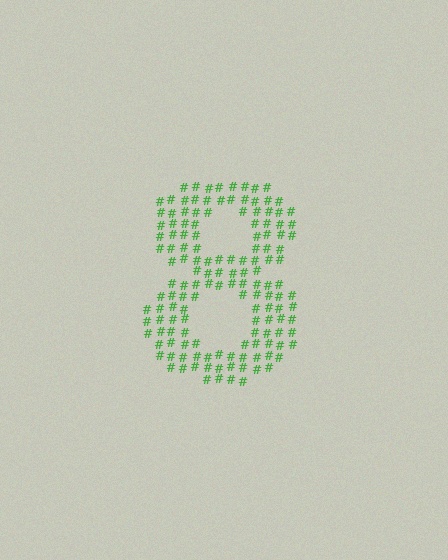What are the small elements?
The small elements are hash symbols.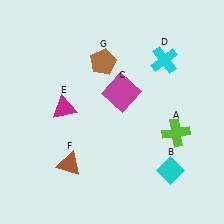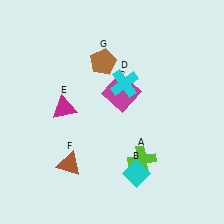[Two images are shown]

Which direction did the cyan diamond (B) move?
The cyan diamond (B) moved left.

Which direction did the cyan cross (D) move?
The cyan cross (D) moved left.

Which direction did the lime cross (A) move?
The lime cross (A) moved left.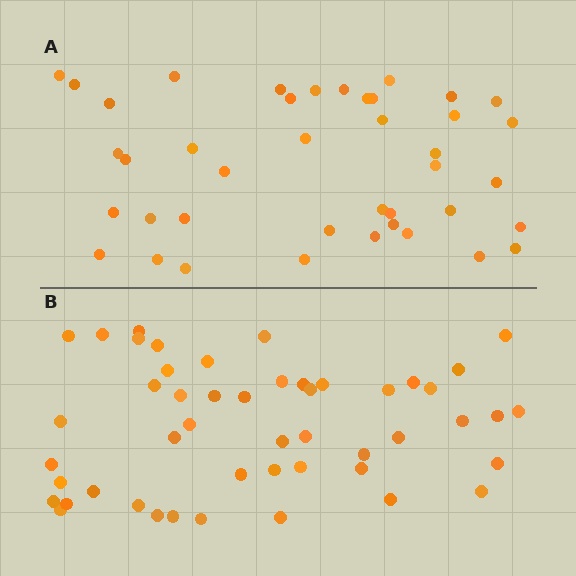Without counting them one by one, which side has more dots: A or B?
Region B (the bottom region) has more dots.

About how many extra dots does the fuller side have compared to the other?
Region B has roughly 8 or so more dots than region A.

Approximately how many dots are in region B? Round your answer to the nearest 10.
About 50 dots. (The exact count is 49, which rounds to 50.)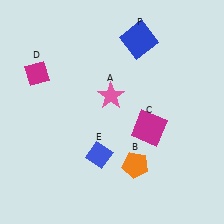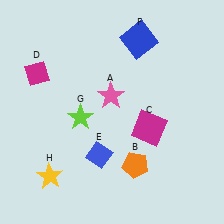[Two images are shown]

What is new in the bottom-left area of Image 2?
A yellow star (H) was added in the bottom-left area of Image 2.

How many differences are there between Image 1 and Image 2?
There are 2 differences between the two images.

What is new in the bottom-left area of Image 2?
A lime star (G) was added in the bottom-left area of Image 2.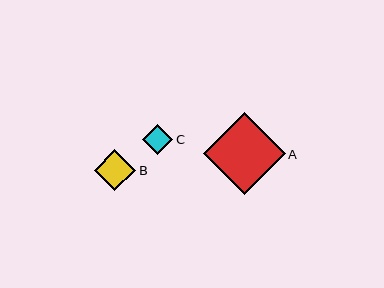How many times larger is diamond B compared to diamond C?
Diamond B is approximately 1.4 times the size of diamond C.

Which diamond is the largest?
Diamond A is the largest with a size of approximately 82 pixels.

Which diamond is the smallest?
Diamond C is the smallest with a size of approximately 30 pixels.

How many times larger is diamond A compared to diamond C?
Diamond A is approximately 2.7 times the size of diamond C.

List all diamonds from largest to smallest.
From largest to smallest: A, B, C.